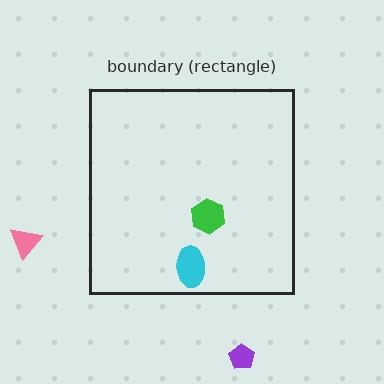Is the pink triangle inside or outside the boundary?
Outside.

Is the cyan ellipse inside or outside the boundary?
Inside.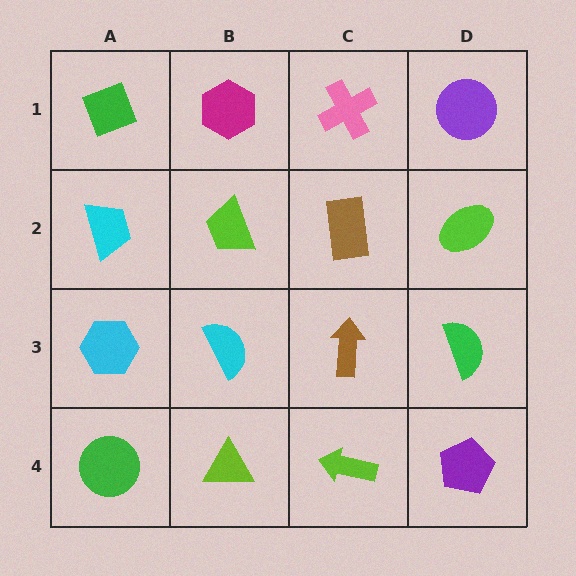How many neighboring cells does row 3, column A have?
3.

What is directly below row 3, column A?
A green circle.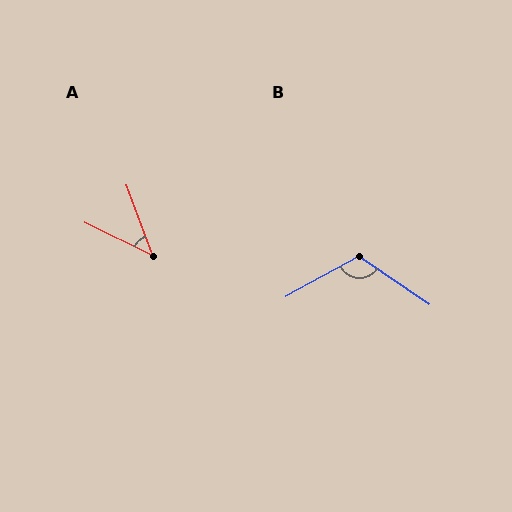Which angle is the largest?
B, at approximately 117 degrees.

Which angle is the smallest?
A, at approximately 43 degrees.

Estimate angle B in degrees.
Approximately 117 degrees.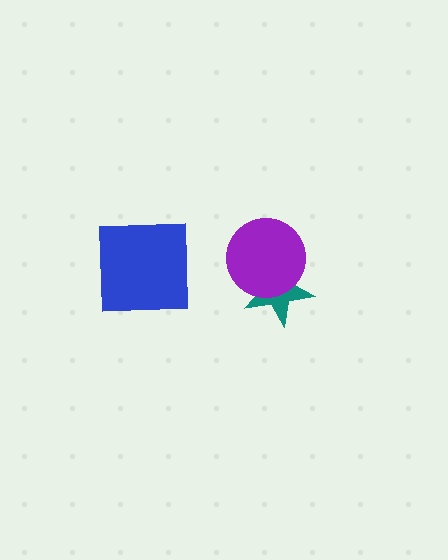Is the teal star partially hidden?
Yes, it is partially covered by another shape.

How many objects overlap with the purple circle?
1 object overlaps with the purple circle.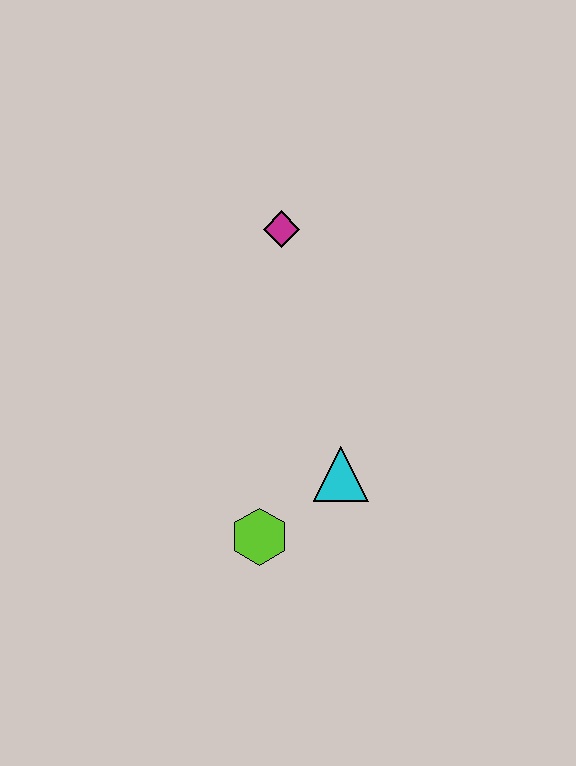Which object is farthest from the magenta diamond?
The lime hexagon is farthest from the magenta diamond.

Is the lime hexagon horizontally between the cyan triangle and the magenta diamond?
No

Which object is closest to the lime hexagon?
The cyan triangle is closest to the lime hexagon.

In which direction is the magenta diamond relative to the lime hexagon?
The magenta diamond is above the lime hexagon.